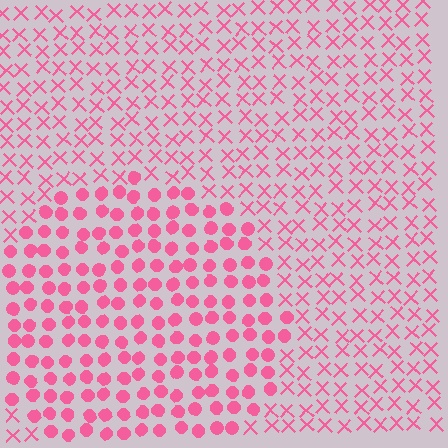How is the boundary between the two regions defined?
The boundary is defined by a change in element shape: circles inside vs. X marks outside. All elements share the same color and spacing.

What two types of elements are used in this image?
The image uses circles inside the circle region and X marks outside it.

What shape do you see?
I see a circle.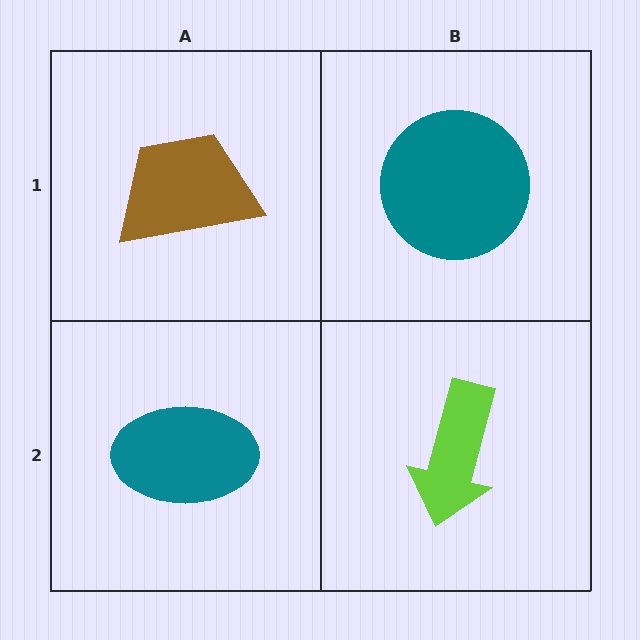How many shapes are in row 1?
2 shapes.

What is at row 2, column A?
A teal ellipse.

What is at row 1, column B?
A teal circle.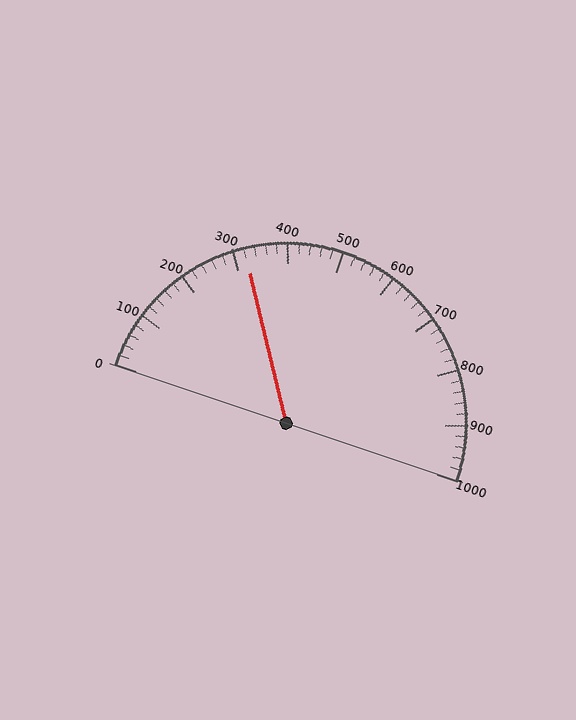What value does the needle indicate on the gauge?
The needle indicates approximately 320.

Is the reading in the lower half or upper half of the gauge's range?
The reading is in the lower half of the range (0 to 1000).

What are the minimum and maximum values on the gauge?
The gauge ranges from 0 to 1000.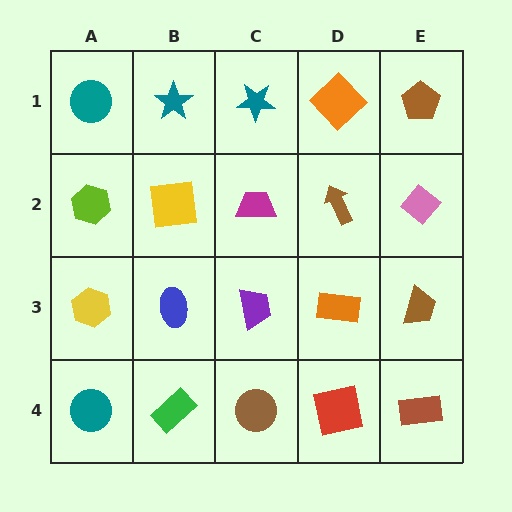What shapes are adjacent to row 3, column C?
A magenta trapezoid (row 2, column C), a brown circle (row 4, column C), a blue ellipse (row 3, column B), an orange rectangle (row 3, column D).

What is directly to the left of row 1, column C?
A teal star.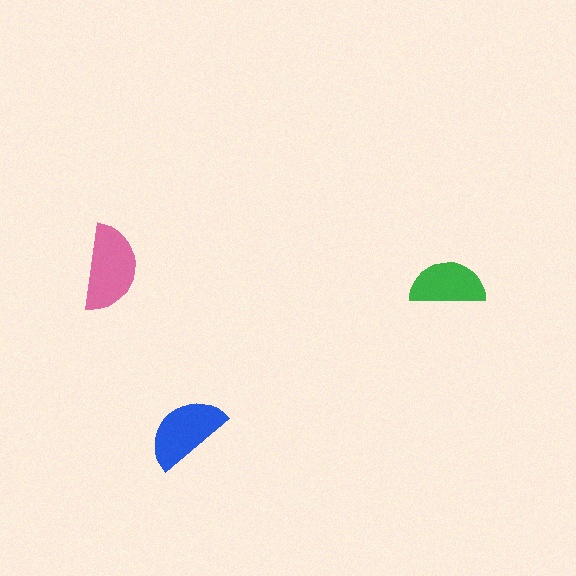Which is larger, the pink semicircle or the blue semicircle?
The pink one.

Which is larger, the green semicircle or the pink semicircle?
The pink one.